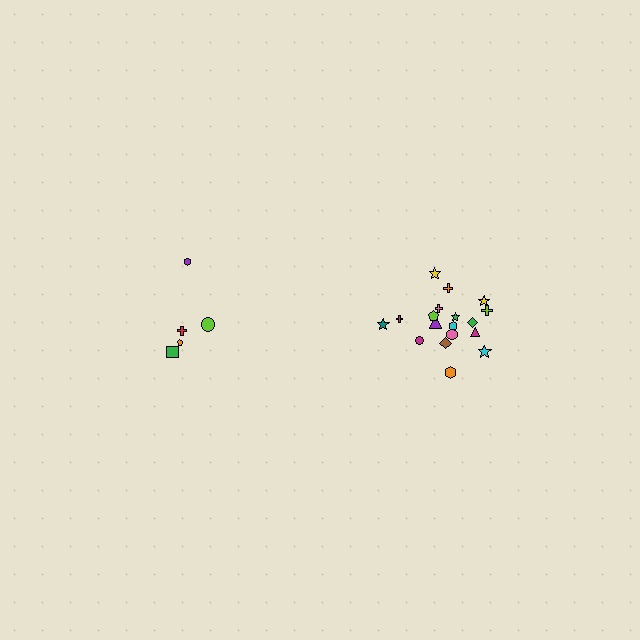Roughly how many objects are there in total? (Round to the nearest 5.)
Roughly 25 objects in total.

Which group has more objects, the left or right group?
The right group.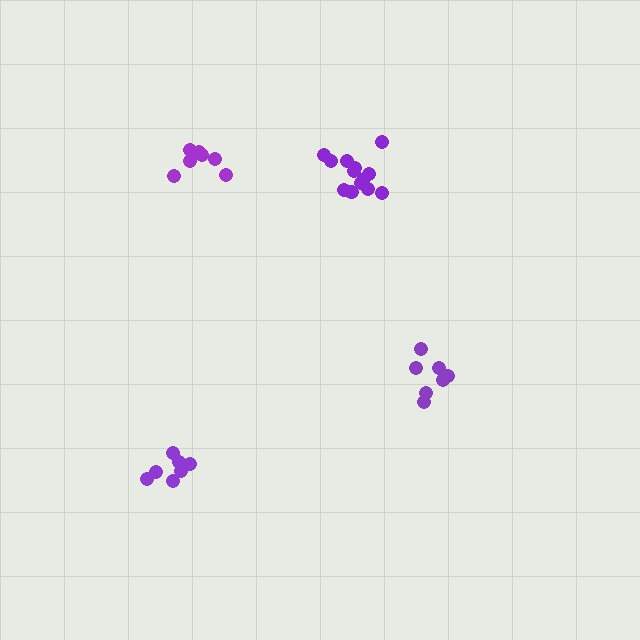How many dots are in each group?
Group 1: 13 dots, Group 2: 7 dots, Group 3: 7 dots, Group 4: 7 dots (34 total).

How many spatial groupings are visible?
There are 4 spatial groupings.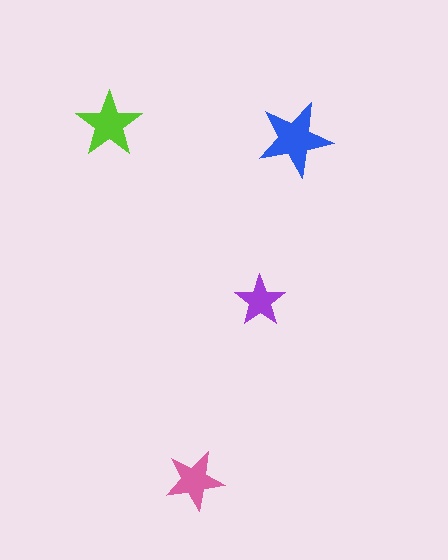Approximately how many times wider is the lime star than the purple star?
About 1.5 times wider.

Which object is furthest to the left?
The lime star is leftmost.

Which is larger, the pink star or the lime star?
The lime one.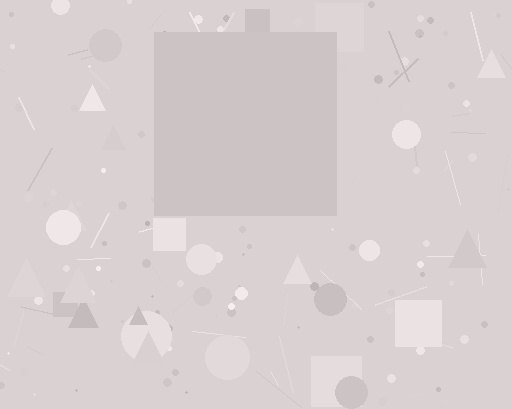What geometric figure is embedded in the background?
A square is embedded in the background.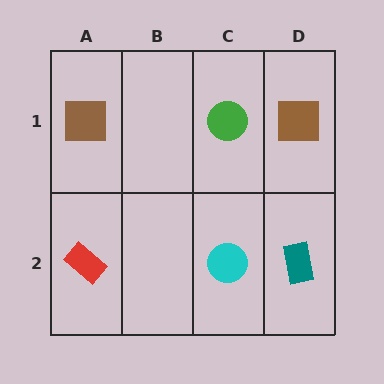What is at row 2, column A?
A red rectangle.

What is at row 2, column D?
A teal rectangle.